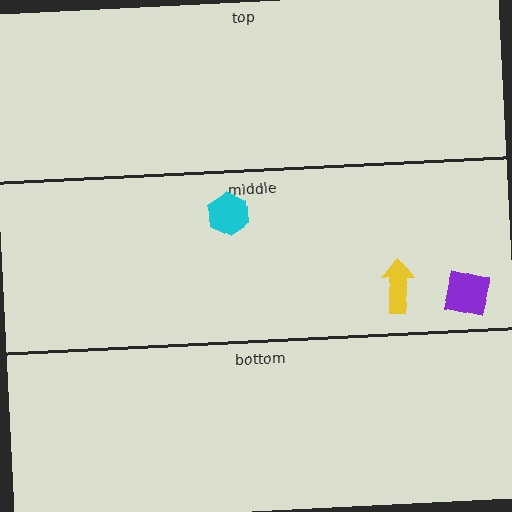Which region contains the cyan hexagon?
The middle region.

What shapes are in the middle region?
The purple square, the cyan hexagon, the yellow arrow.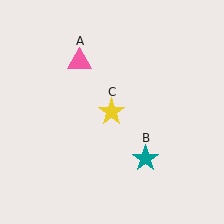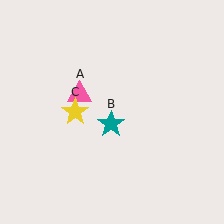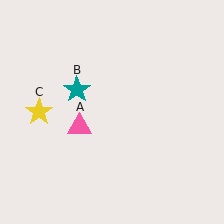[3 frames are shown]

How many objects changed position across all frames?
3 objects changed position: pink triangle (object A), teal star (object B), yellow star (object C).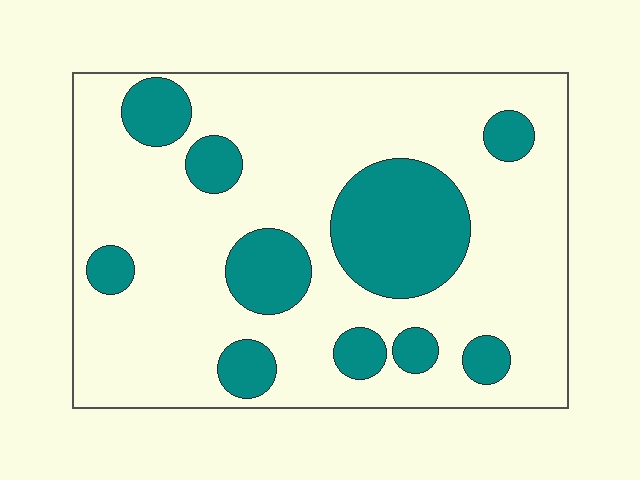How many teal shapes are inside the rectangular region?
10.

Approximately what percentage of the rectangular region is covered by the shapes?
Approximately 25%.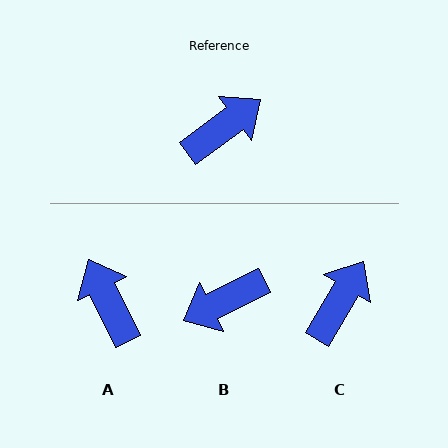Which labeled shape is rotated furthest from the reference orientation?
B, about 170 degrees away.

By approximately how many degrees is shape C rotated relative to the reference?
Approximately 23 degrees counter-clockwise.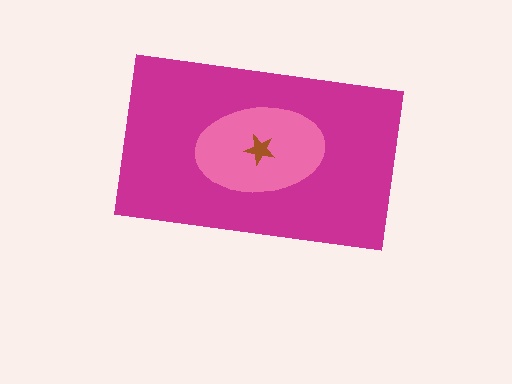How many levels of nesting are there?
3.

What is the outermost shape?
The magenta rectangle.